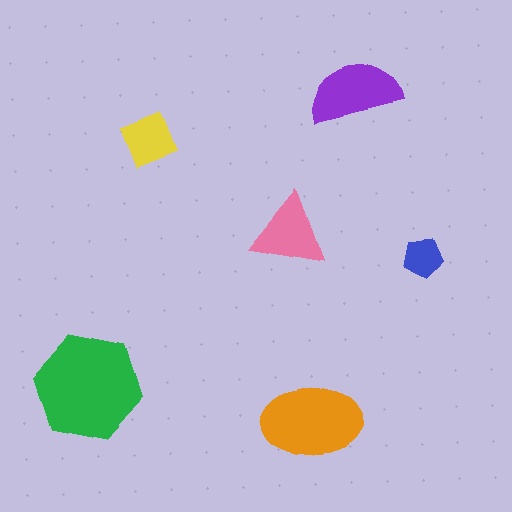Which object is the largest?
The green hexagon.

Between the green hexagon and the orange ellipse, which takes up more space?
The green hexagon.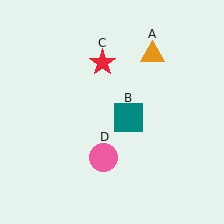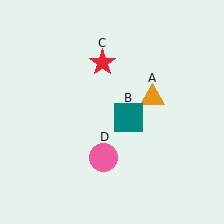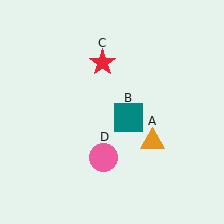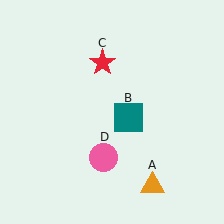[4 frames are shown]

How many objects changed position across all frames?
1 object changed position: orange triangle (object A).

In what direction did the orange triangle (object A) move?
The orange triangle (object A) moved down.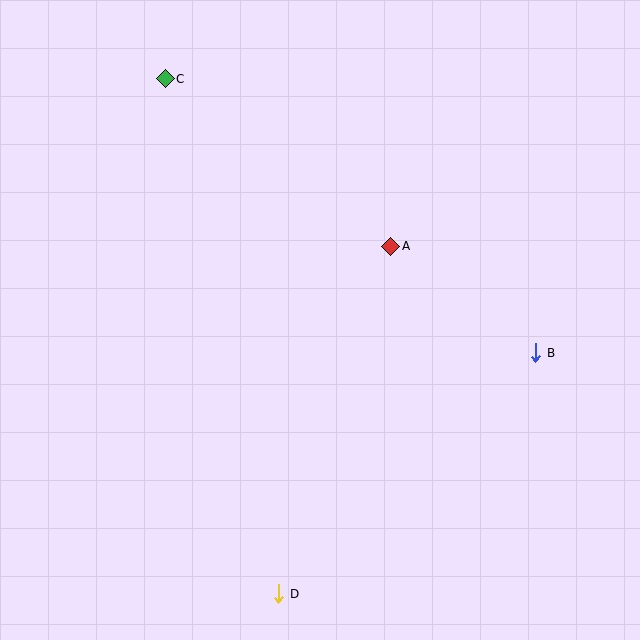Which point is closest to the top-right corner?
Point A is closest to the top-right corner.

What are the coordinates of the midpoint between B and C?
The midpoint between B and C is at (351, 216).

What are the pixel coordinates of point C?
Point C is at (165, 79).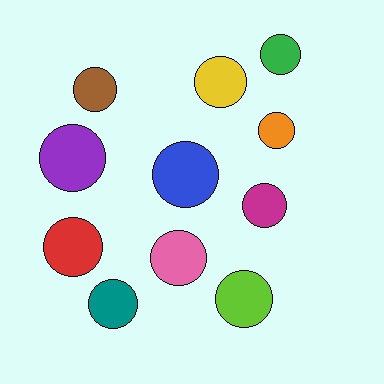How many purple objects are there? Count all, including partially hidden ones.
There is 1 purple object.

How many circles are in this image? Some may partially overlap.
There are 11 circles.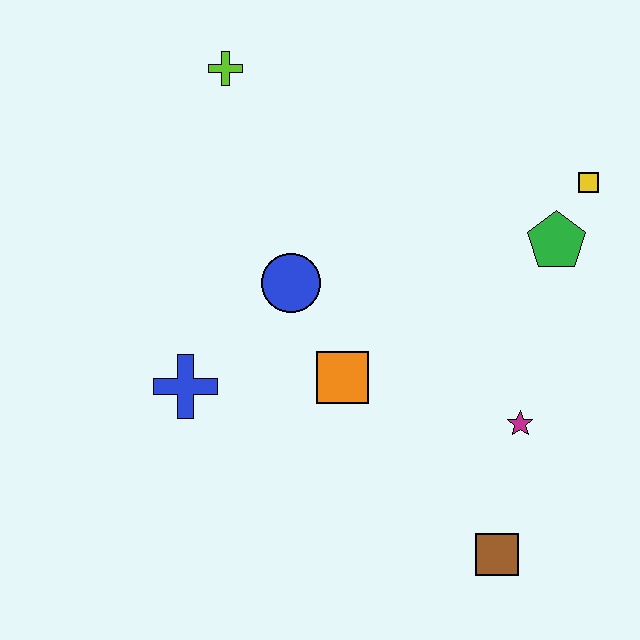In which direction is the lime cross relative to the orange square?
The lime cross is above the orange square.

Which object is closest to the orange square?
The blue circle is closest to the orange square.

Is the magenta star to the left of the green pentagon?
Yes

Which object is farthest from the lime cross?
The brown square is farthest from the lime cross.